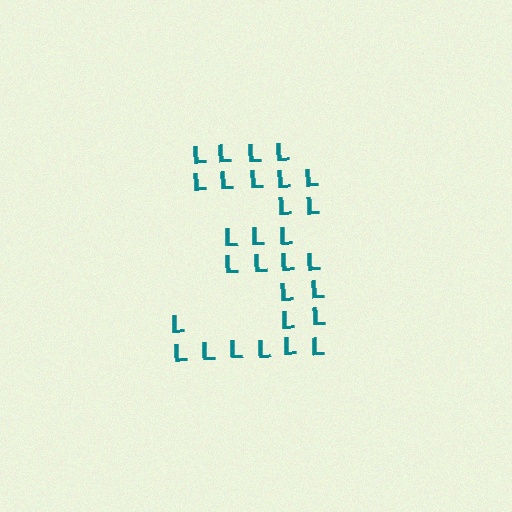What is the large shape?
The large shape is the digit 3.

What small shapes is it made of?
It is made of small letter L's.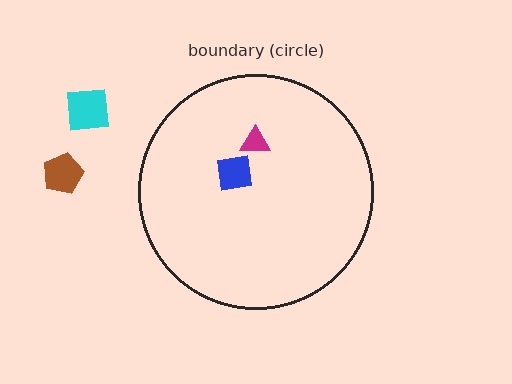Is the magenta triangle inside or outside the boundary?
Inside.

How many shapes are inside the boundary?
2 inside, 2 outside.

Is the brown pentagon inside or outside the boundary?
Outside.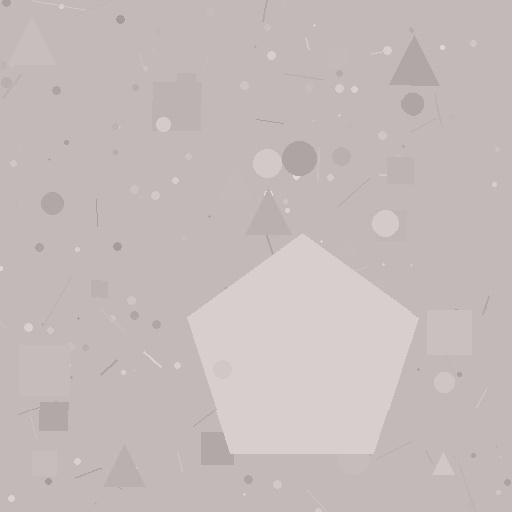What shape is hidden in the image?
A pentagon is hidden in the image.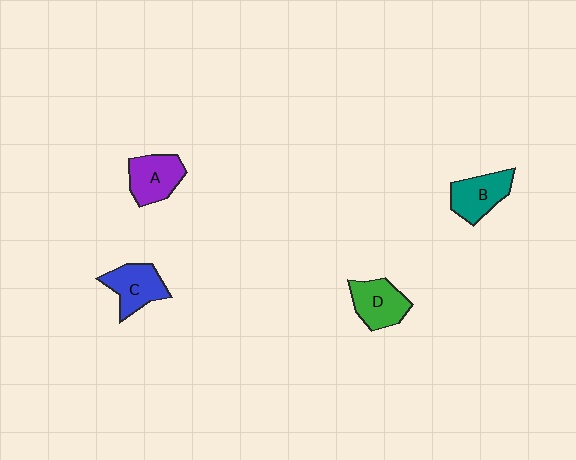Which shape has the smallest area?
Shape B (teal).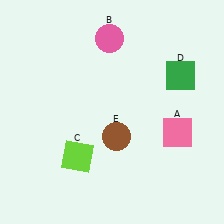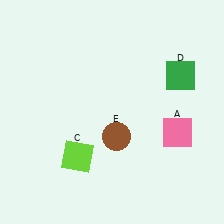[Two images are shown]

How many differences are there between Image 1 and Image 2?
There is 1 difference between the two images.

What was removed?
The pink circle (B) was removed in Image 2.